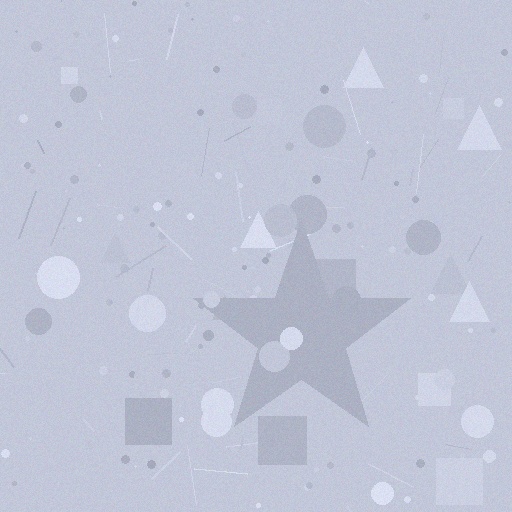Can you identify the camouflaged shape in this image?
The camouflaged shape is a star.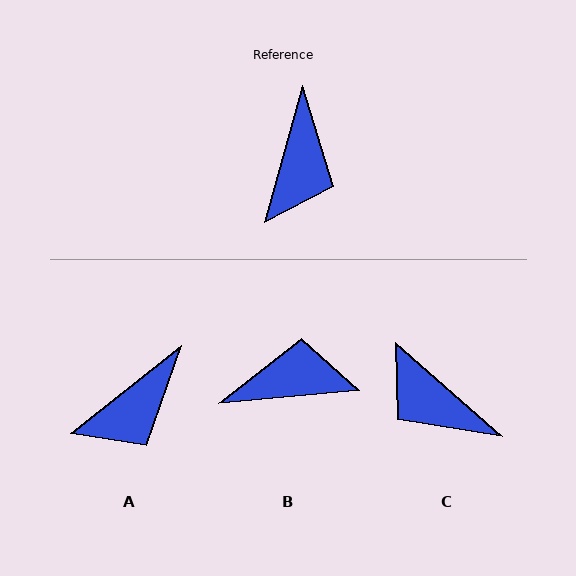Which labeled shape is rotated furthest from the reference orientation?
C, about 116 degrees away.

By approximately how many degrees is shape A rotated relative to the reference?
Approximately 36 degrees clockwise.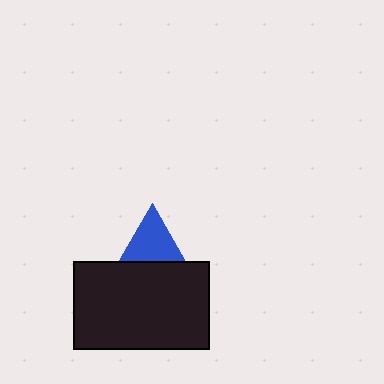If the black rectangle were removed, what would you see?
You would see the complete blue triangle.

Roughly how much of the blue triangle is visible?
About half of it is visible (roughly 50%).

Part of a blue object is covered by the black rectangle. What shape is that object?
It is a triangle.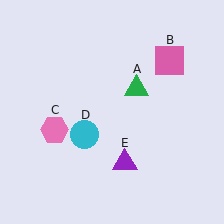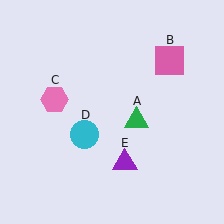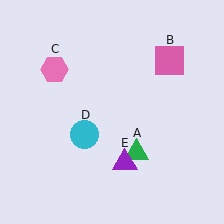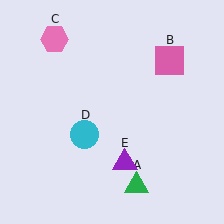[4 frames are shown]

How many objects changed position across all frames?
2 objects changed position: green triangle (object A), pink hexagon (object C).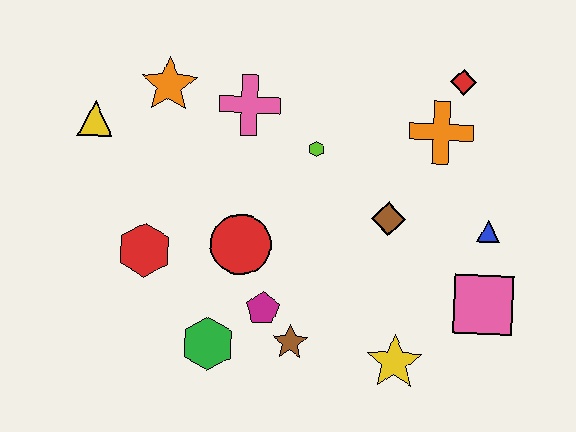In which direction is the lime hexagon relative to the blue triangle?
The lime hexagon is to the left of the blue triangle.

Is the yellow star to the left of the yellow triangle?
No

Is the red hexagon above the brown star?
Yes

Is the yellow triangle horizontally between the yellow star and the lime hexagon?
No